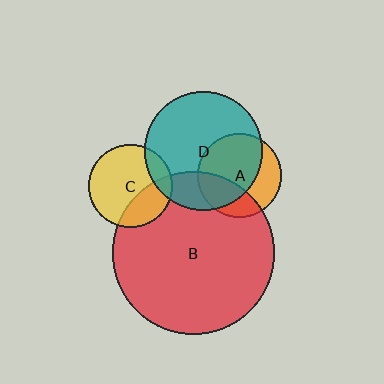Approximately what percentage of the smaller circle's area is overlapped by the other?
Approximately 65%.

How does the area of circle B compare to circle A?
Approximately 3.7 times.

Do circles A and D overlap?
Yes.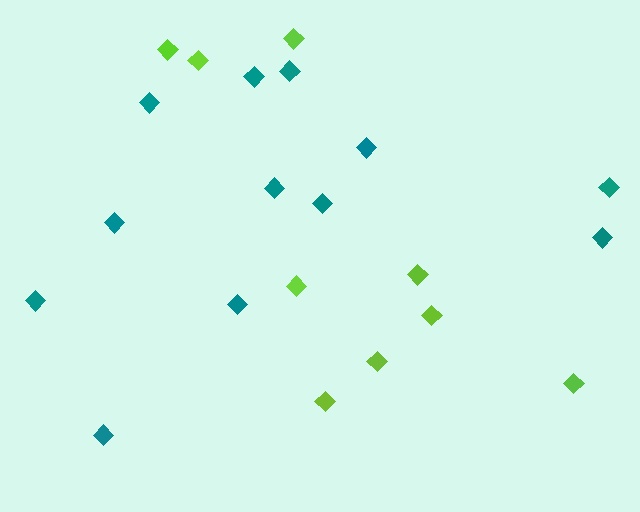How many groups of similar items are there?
There are 2 groups: one group of teal diamonds (12) and one group of lime diamonds (9).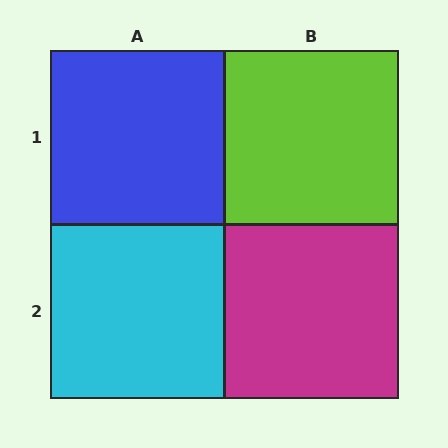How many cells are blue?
1 cell is blue.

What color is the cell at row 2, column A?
Cyan.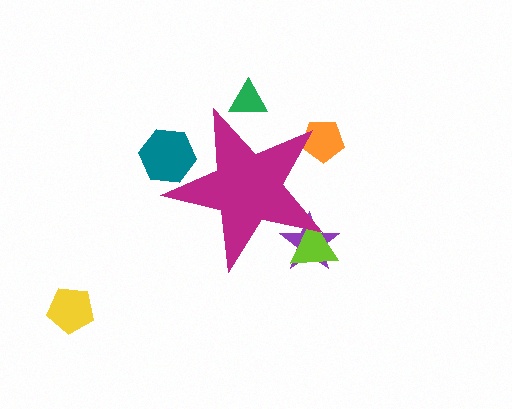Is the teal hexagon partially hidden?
Yes, the teal hexagon is partially hidden behind the magenta star.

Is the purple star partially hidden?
Yes, the purple star is partially hidden behind the magenta star.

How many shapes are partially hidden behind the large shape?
5 shapes are partially hidden.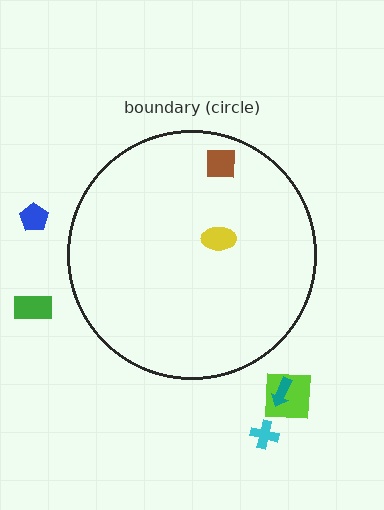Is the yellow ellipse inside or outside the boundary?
Inside.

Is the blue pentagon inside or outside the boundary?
Outside.